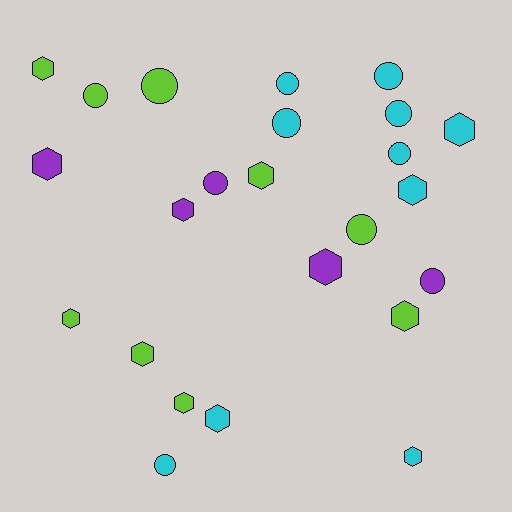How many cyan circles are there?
There are 6 cyan circles.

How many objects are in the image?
There are 24 objects.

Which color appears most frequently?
Cyan, with 10 objects.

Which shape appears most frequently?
Hexagon, with 13 objects.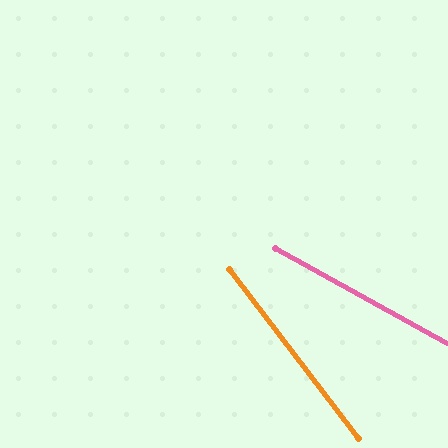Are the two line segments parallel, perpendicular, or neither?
Neither parallel nor perpendicular — they differ by about 24°.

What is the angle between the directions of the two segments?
Approximately 24 degrees.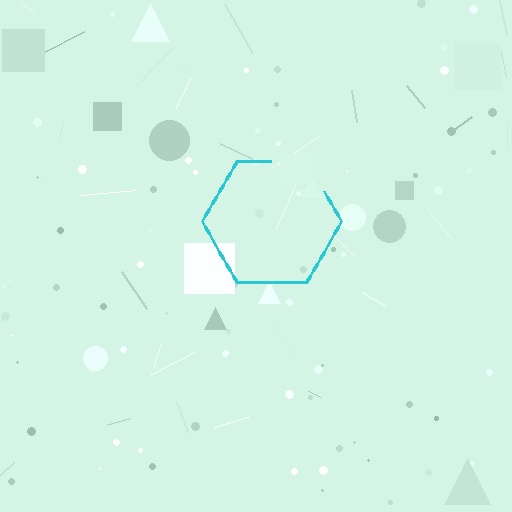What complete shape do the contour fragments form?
The contour fragments form a hexagon.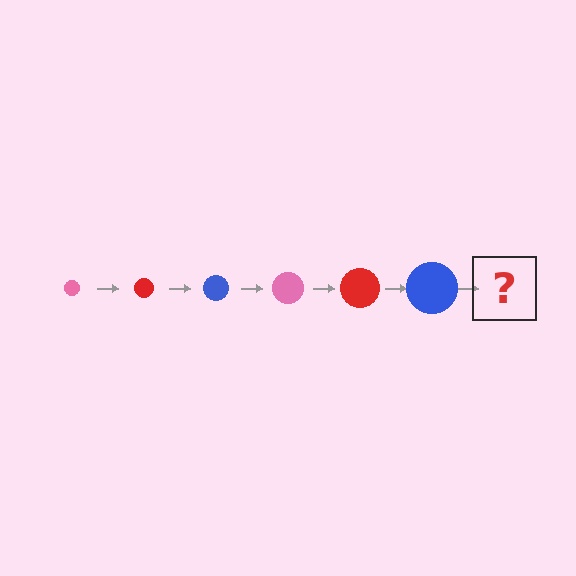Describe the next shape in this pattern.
It should be a pink circle, larger than the previous one.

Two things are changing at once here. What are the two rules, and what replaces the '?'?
The two rules are that the circle grows larger each step and the color cycles through pink, red, and blue. The '?' should be a pink circle, larger than the previous one.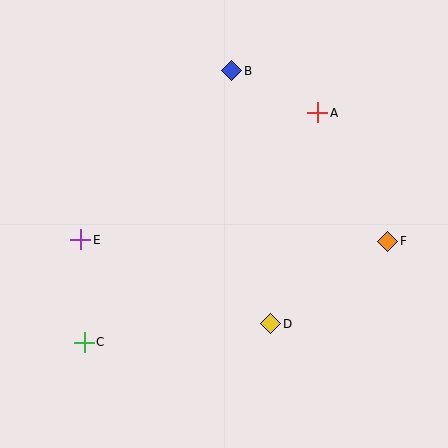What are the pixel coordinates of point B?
Point B is at (232, 71).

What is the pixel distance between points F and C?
The distance between F and C is 320 pixels.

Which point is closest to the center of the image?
Point D at (271, 324) is closest to the center.